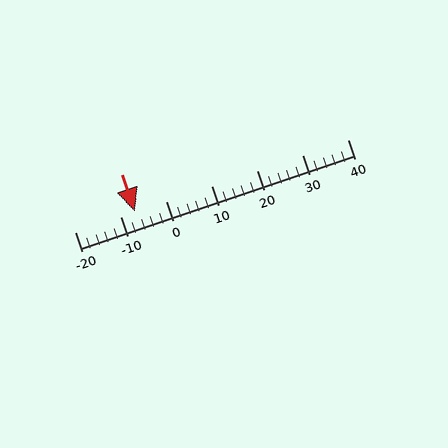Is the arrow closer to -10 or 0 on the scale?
The arrow is closer to -10.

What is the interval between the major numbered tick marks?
The major tick marks are spaced 10 units apart.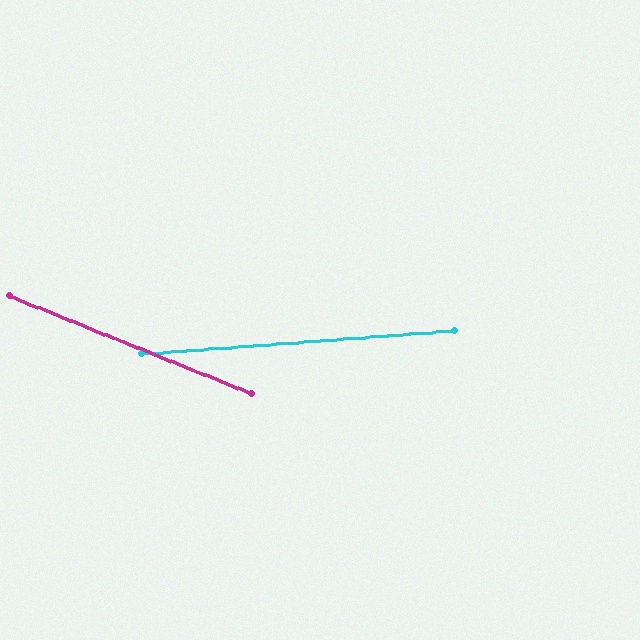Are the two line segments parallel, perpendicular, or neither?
Neither parallel nor perpendicular — they differ by about 26°.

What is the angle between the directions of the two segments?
Approximately 26 degrees.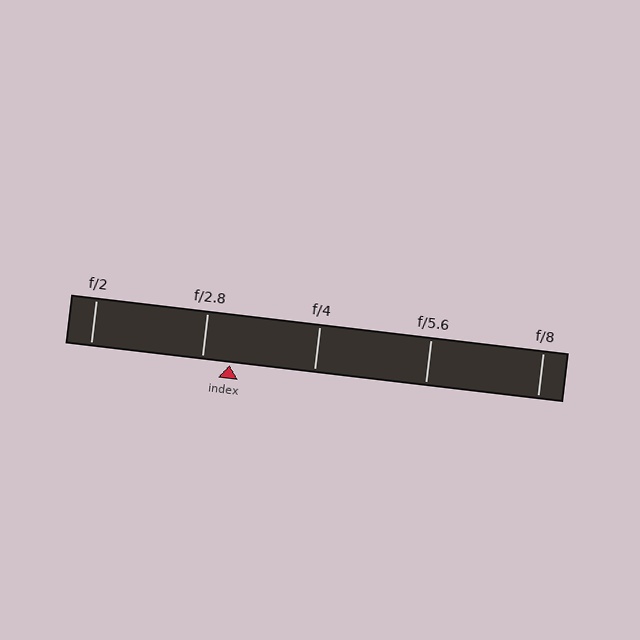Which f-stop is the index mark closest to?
The index mark is closest to f/2.8.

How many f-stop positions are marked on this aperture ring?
There are 5 f-stop positions marked.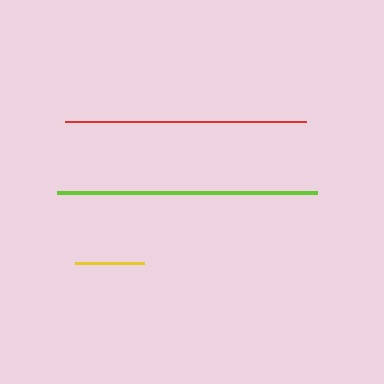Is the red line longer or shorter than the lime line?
The lime line is longer than the red line.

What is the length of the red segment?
The red segment is approximately 241 pixels long.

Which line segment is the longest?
The lime line is the longest at approximately 260 pixels.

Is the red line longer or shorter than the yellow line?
The red line is longer than the yellow line.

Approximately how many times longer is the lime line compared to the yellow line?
The lime line is approximately 3.8 times the length of the yellow line.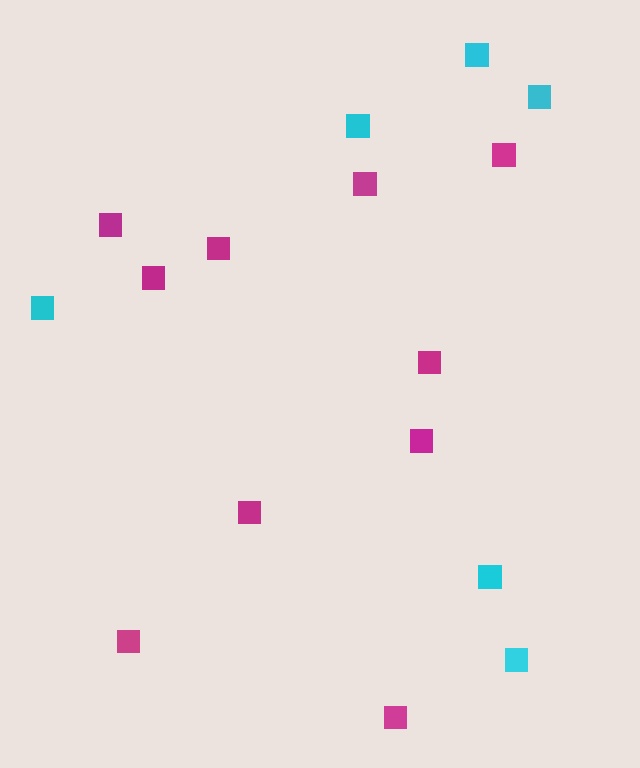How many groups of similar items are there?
There are 2 groups: one group of cyan squares (6) and one group of magenta squares (10).